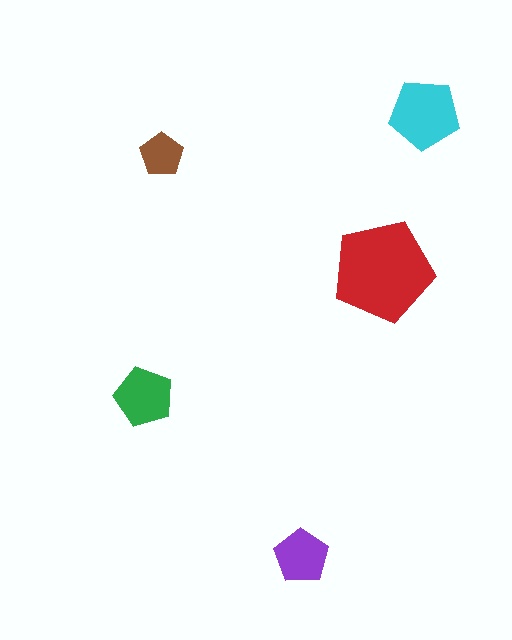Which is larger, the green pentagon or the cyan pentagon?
The cyan one.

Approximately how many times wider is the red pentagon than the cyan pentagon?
About 1.5 times wider.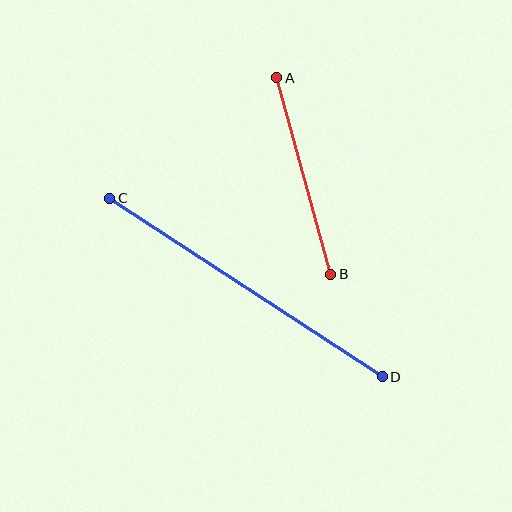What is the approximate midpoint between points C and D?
The midpoint is at approximately (246, 288) pixels.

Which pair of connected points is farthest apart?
Points C and D are farthest apart.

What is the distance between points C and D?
The distance is approximately 326 pixels.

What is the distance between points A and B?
The distance is approximately 204 pixels.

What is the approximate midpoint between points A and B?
The midpoint is at approximately (304, 176) pixels.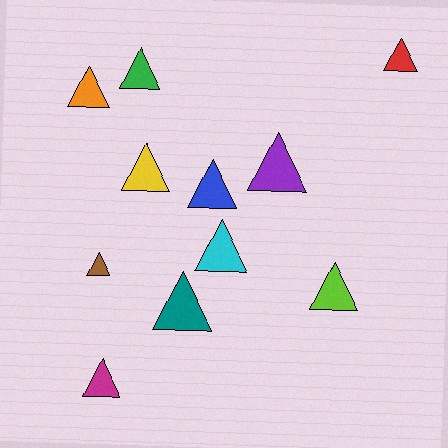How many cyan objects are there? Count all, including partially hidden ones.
There is 1 cyan object.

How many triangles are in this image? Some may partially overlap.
There are 11 triangles.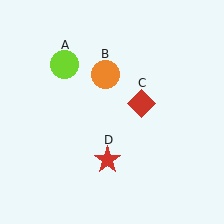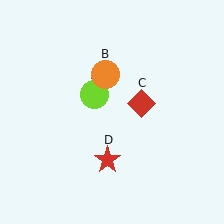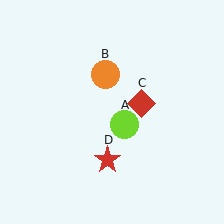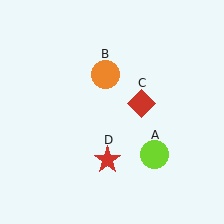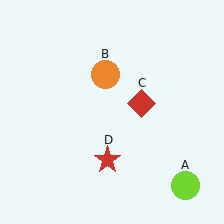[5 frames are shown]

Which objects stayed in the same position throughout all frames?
Orange circle (object B) and red diamond (object C) and red star (object D) remained stationary.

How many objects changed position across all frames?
1 object changed position: lime circle (object A).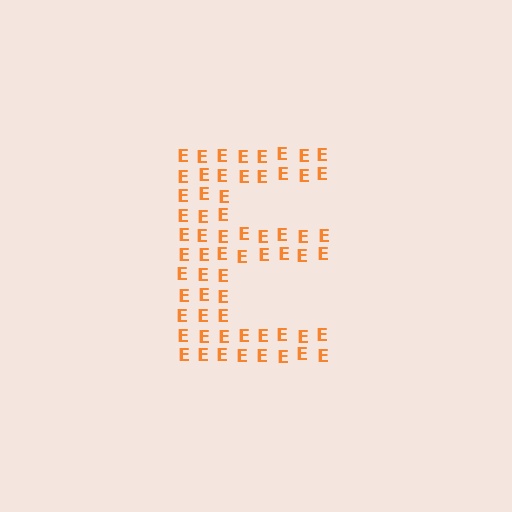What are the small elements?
The small elements are letter E's.